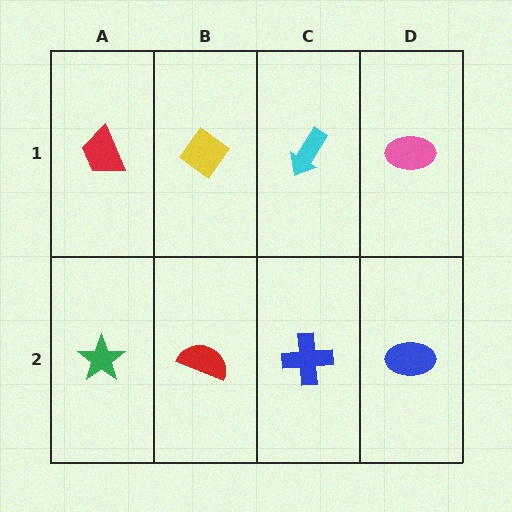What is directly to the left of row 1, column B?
A red trapezoid.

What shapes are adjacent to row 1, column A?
A green star (row 2, column A), a yellow diamond (row 1, column B).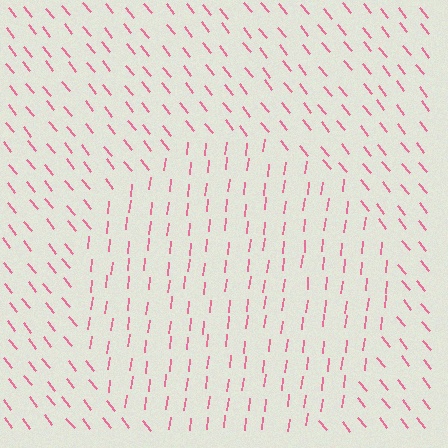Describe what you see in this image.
The image is filled with small pink line segments. A circle region in the image has lines oriented differently from the surrounding lines, creating a visible texture boundary.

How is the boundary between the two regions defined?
The boundary is defined purely by a change in line orientation (approximately 45 degrees difference). All lines are the same color and thickness.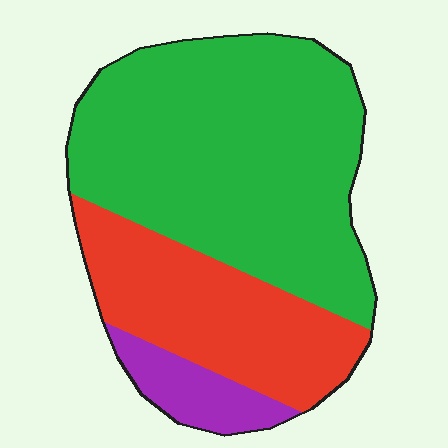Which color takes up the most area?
Green, at roughly 60%.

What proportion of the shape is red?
Red takes up between a quarter and a half of the shape.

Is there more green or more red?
Green.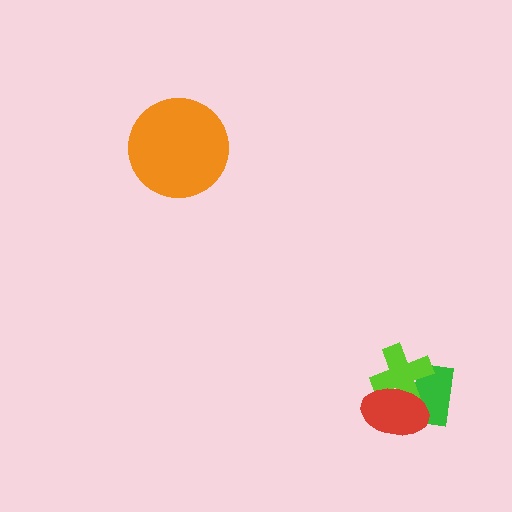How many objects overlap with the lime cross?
2 objects overlap with the lime cross.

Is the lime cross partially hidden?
Yes, it is partially covered by another shape.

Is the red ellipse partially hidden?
No, no other shape covers it.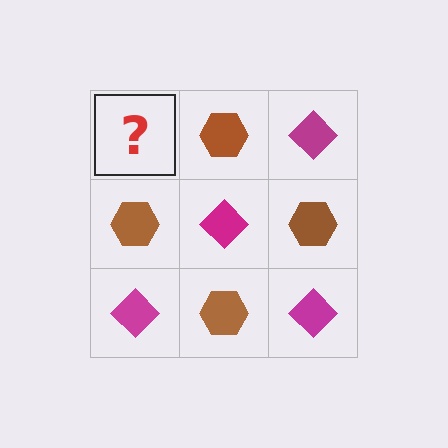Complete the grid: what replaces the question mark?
The question mark should be replaced with a magenta diamond.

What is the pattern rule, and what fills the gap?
The rule is that it alternates magenta diamond and brown hexagon in a checkerboard pattern. The gap should be filled with a magenta diamond.